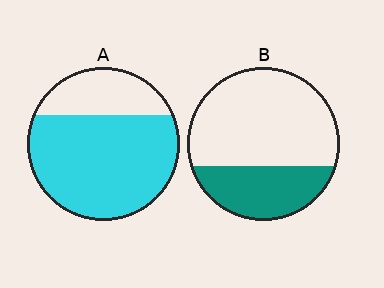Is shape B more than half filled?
No.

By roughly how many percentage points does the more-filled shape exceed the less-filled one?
By roughly 40 percentage points (A over B).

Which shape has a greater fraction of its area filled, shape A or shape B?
Shape A.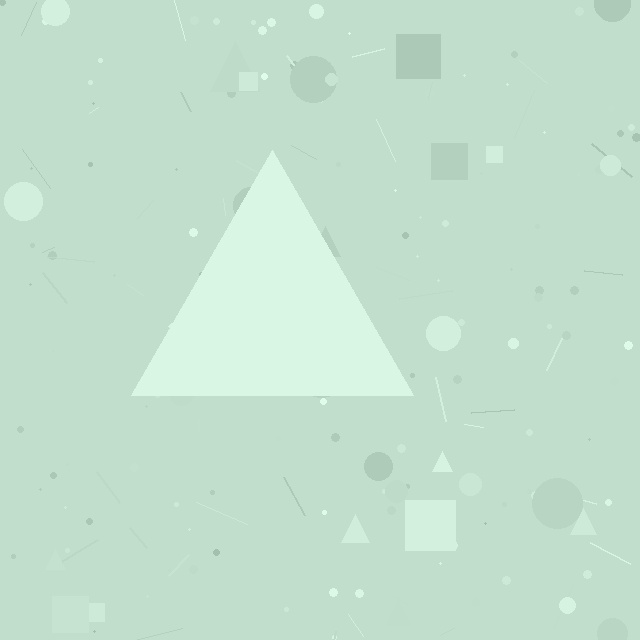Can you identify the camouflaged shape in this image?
The camouflaged shape is a triangle.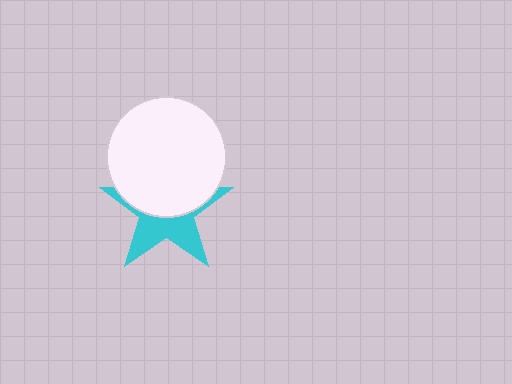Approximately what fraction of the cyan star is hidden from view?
Roughly 53% of the cyan star is hidden behind the white circle.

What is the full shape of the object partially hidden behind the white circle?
The partially hidden object is a cyan star.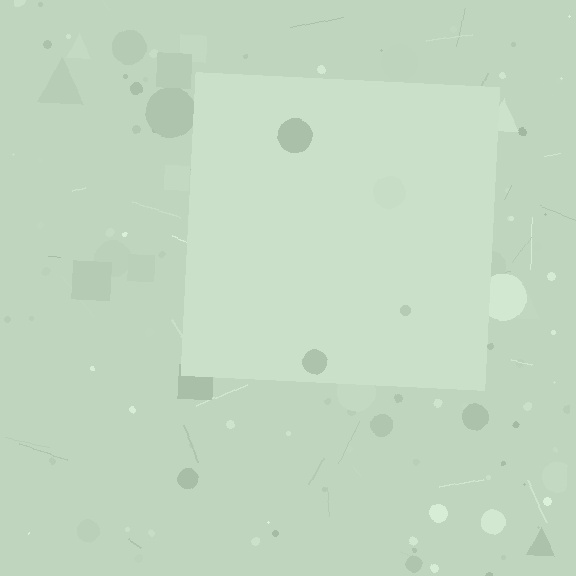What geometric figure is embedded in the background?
A square is embedded in the background.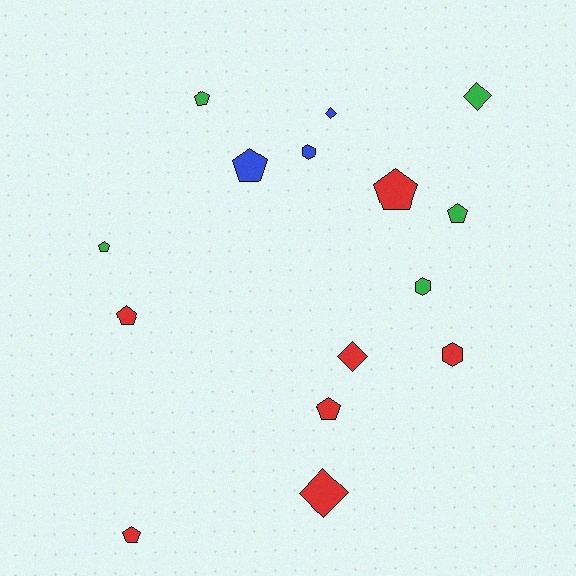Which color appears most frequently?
Red, with 7 objects.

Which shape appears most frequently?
Pentagon, with 8 objects.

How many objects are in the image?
There are 15 objects.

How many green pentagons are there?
There are 3 green pentagons.